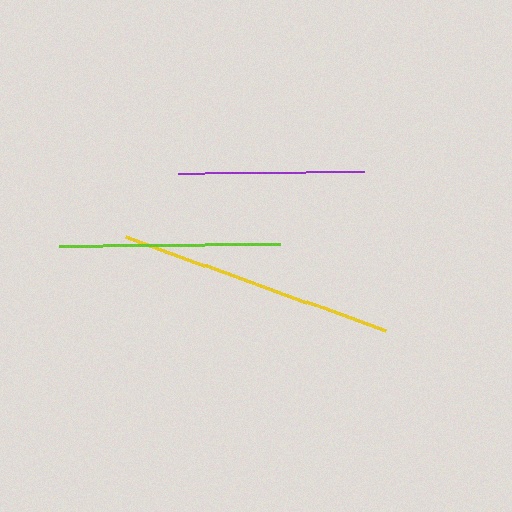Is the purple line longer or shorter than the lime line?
The lime line is longer than the purple line.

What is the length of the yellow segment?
The yellow segment is approximately 276 pixels long.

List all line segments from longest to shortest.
From longest to shortest: yellow, lime, purple.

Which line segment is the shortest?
The purple line is the shortest at approximately 186 pixels.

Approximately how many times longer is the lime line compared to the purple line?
The lime line is approximately 1.2 times the length of the purple line.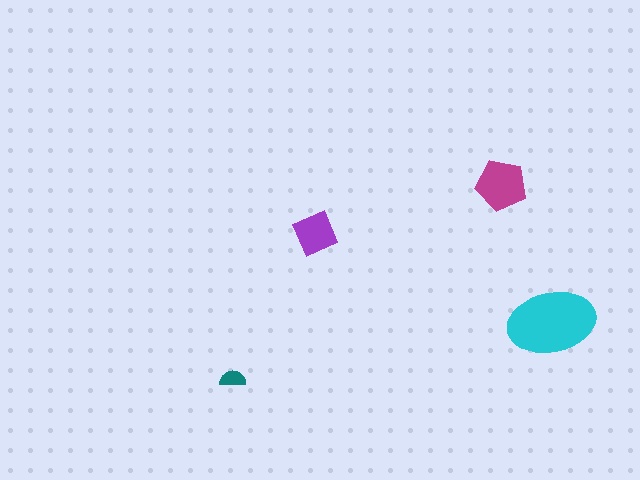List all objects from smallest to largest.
The teal semicircle, the purple diamond, the magenta pentagon, the cyan ellipse.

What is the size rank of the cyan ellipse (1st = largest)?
1st.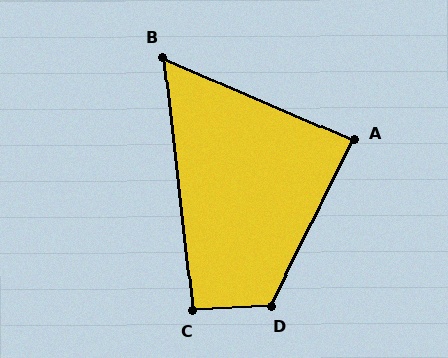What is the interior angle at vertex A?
Approximately 87 degrees (approximately right).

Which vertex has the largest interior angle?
D, at approximately 120 degrees.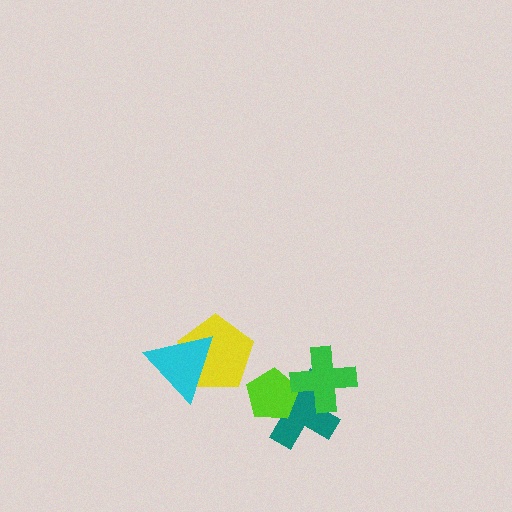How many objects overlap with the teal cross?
2 objects overlap with the teal cross.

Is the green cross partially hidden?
No, no other shape covers it.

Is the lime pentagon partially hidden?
Yes, it is partially covered by another shape.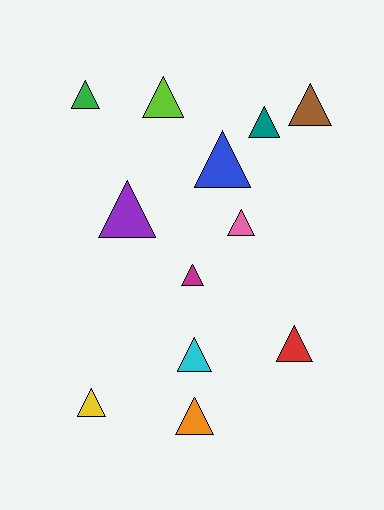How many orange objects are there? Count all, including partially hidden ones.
There is 1 orange object.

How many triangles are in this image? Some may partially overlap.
There are 12 triangles.